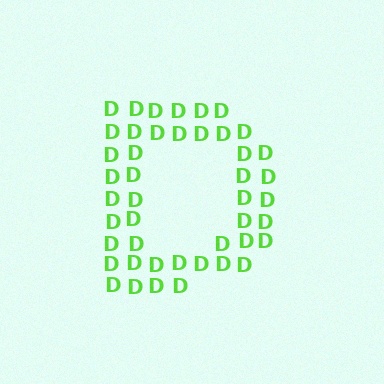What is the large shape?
The large shape is the letter D.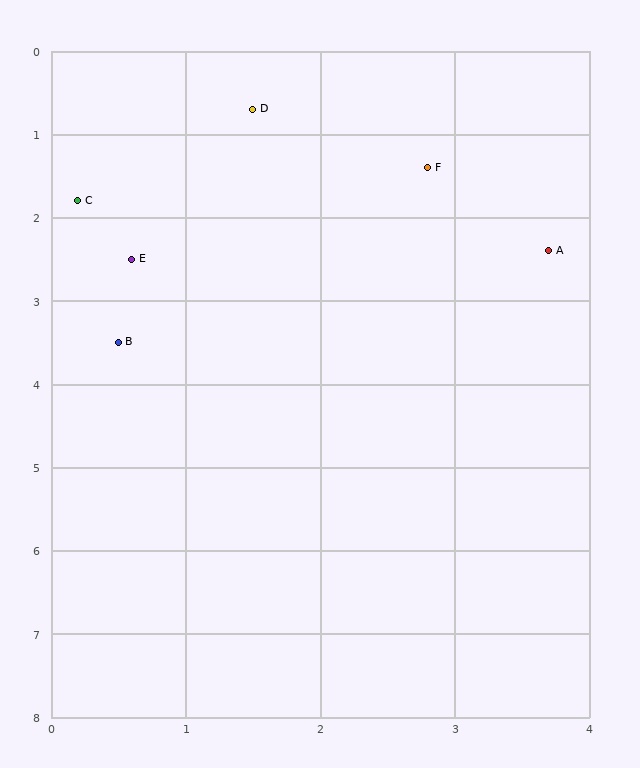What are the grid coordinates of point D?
Point D is at approximately (1.5, 0.7).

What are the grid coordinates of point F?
Point F is at approximately (2.8, 1.4).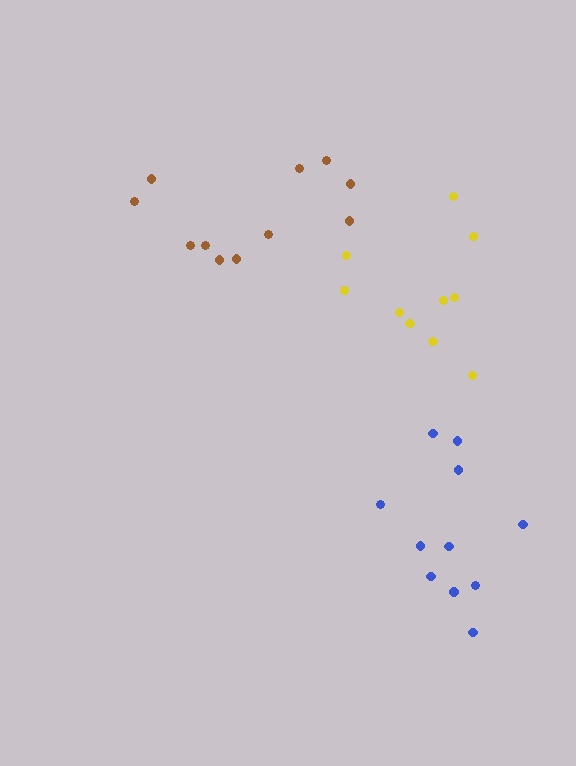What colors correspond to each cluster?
The clusters are colored: brown, blue, yellow.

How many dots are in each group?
Group 1: 11 dots, Group 2: 11 dots, Group 3: 10 dots (32 total).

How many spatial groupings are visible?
There are 3 spatial groupings.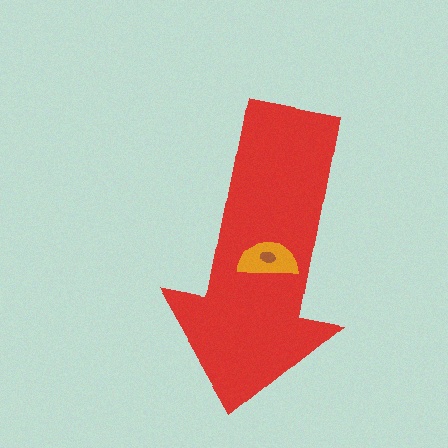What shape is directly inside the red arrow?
The orange semicircle.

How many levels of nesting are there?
3.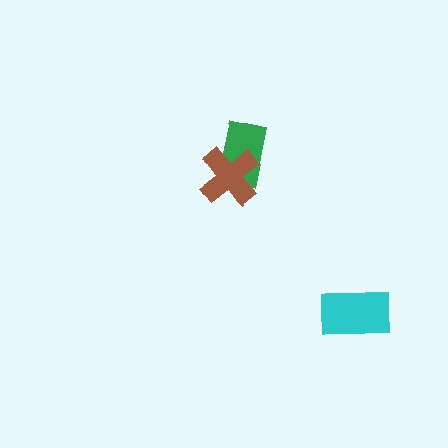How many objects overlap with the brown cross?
1 object overlaps with the brown cross.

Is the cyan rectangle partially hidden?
No, no other shape covers it.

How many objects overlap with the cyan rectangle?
0 objects overlap with the cyan rectangle.